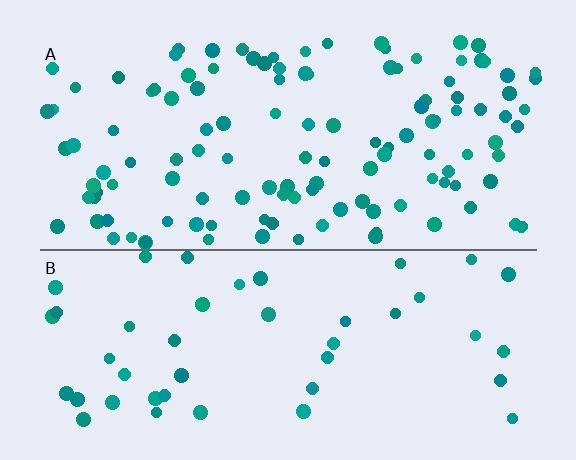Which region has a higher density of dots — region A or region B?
A (the top).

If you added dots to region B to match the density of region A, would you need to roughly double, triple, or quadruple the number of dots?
Approximately triple.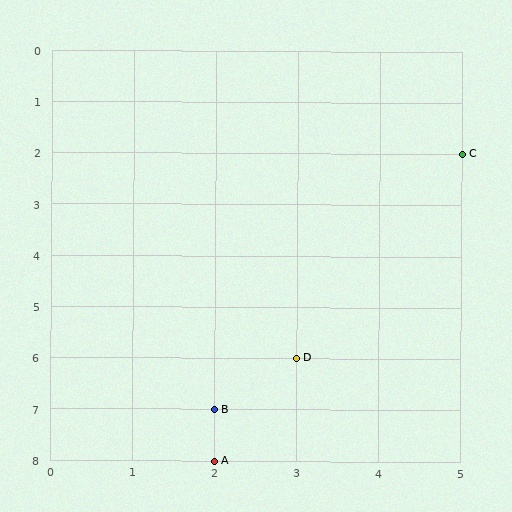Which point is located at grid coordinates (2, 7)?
Point B is at (2, 7).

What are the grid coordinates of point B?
Point B is at grid coordinates (2, 7).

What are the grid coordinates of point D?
Point D is at grid coordinates (3, 6).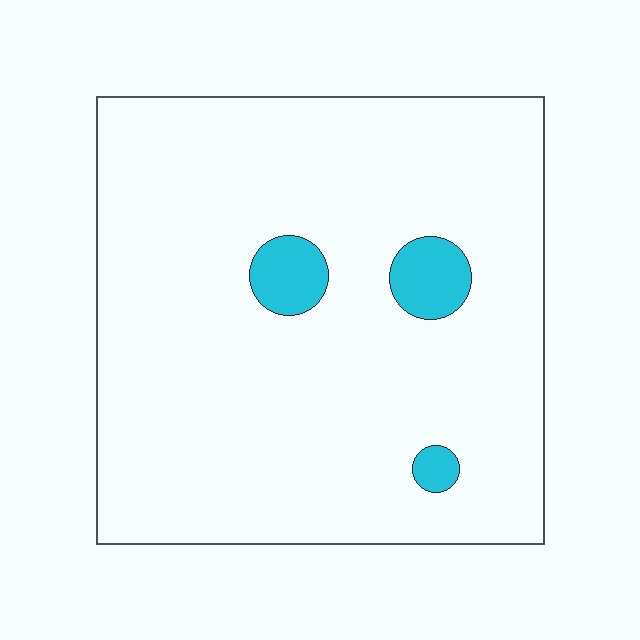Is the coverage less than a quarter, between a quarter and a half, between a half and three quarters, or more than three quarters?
Less than a quarter.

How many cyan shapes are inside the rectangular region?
3.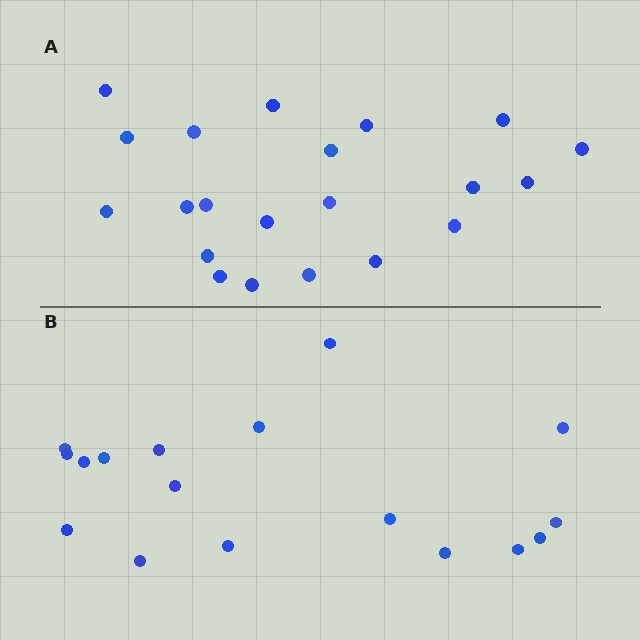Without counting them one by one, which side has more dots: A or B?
Region A (the top region) has more dots.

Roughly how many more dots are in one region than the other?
Region A has about 4 more dots than region B.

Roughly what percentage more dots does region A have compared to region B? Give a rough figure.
About 25% more.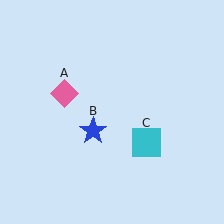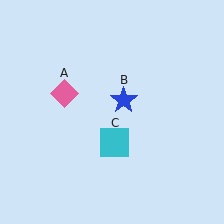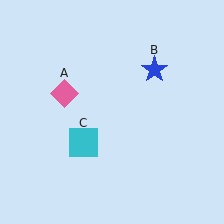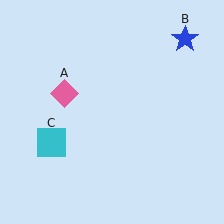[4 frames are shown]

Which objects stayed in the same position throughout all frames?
Pink diamond (object A) remained stationary.